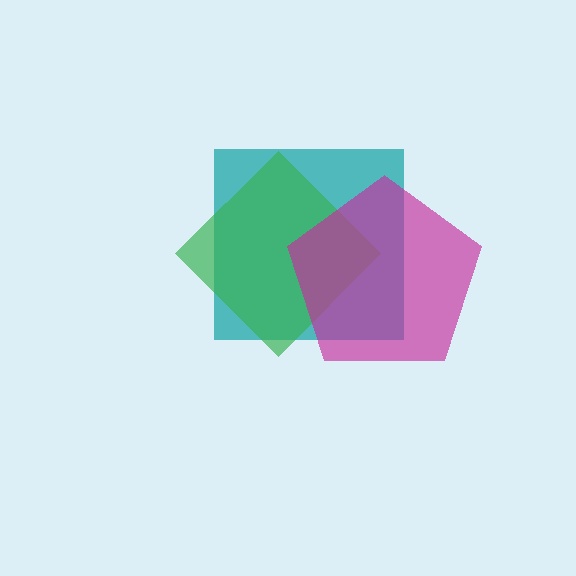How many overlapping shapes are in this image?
There are 3 overlapping shapes in the image.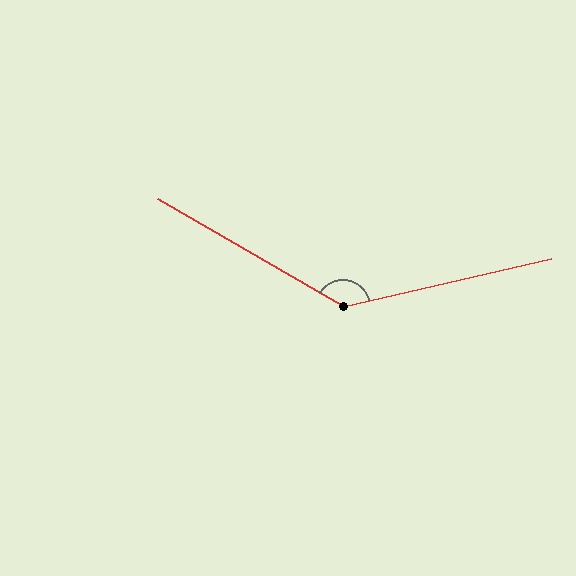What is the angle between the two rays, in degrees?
Approximately 137 degrees.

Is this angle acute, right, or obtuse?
It is obtuse.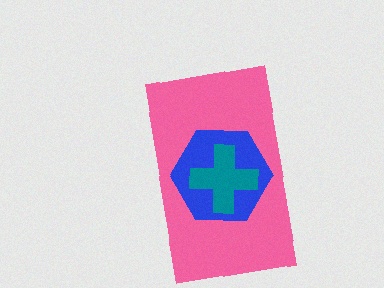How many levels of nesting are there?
3.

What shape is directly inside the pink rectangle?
The blue hexagon.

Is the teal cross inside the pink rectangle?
Yes.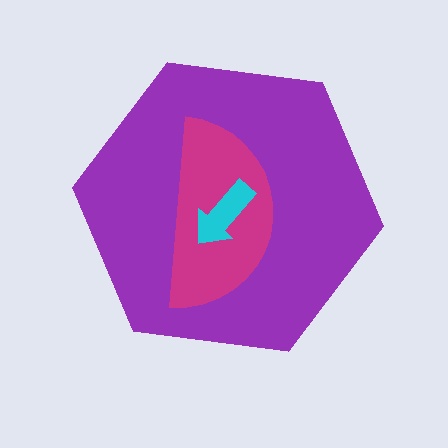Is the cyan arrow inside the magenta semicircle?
Yes.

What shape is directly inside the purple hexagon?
The magenta semicircle.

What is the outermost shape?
The purple hexagon.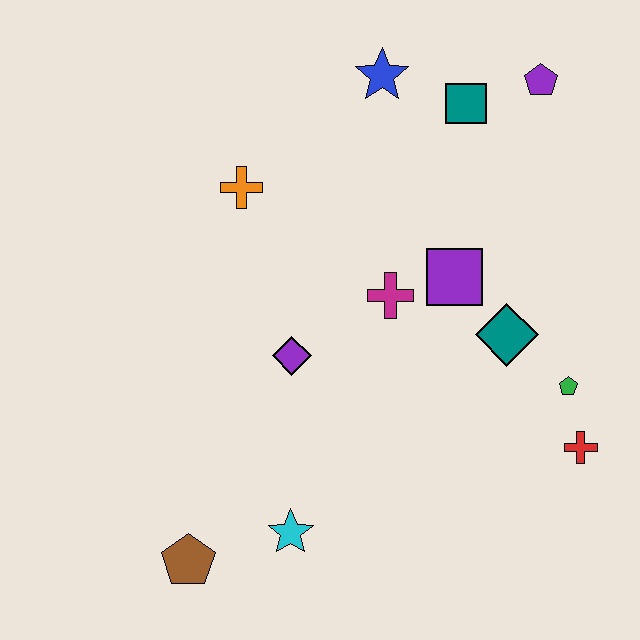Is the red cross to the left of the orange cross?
No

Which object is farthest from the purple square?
The brown pentagon is farthest from the purple square.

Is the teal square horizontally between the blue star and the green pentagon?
Yes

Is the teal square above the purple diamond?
Yes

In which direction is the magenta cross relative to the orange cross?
The magenta cross is to the right of the orange cross.